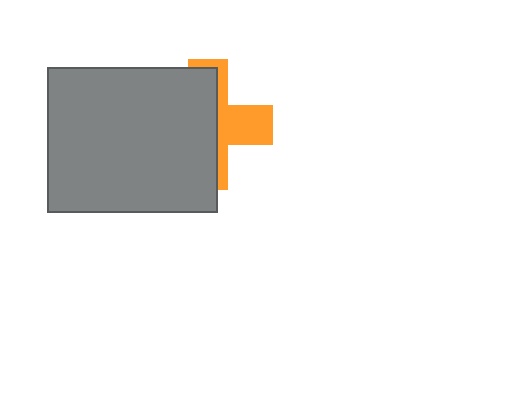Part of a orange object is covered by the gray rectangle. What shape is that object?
It is a cross.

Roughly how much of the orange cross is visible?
A small part of it is visible (roughly 38%).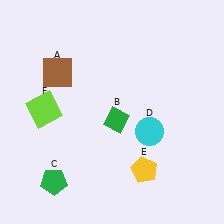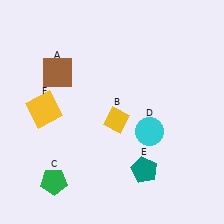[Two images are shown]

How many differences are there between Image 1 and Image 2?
There are 3 differences between the two images.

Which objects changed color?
B changed from green to yellow. E changed from yellow to teal. F changed from lime to yellow.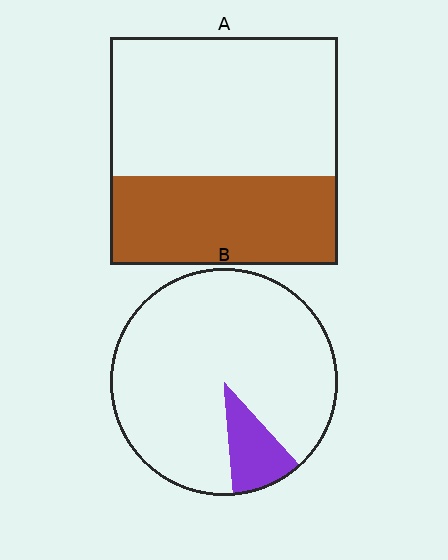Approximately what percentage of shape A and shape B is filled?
A is approximately 40% and B is approximately 10%.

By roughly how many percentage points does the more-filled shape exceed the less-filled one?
By roughly 30 percentage points (A over B).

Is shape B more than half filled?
No.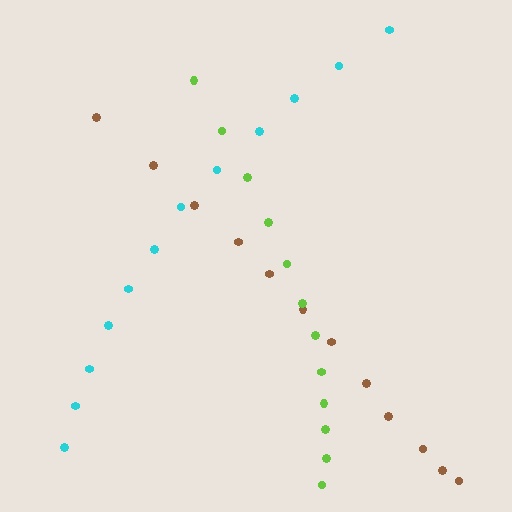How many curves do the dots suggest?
There are 3 distinct paths.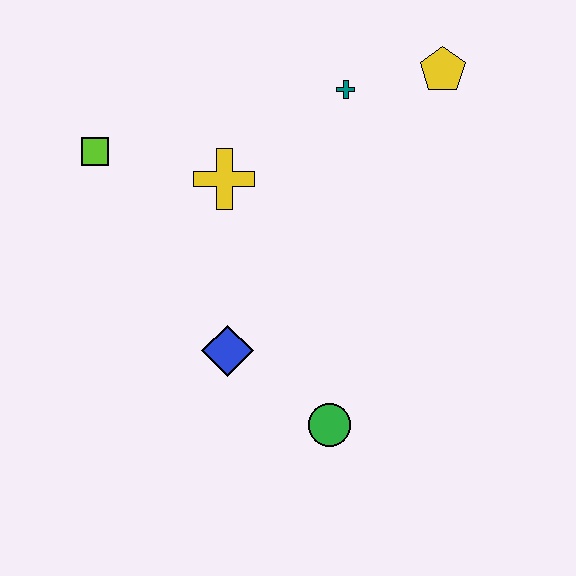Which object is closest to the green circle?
The blue diamond is closest to the green circle.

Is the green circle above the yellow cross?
No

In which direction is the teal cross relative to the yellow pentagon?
The teal cross is to the left of the yellow pentagon.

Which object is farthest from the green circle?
The yellow pentagon is farthest from the green circle.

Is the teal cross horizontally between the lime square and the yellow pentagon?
Yes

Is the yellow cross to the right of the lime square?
Yes